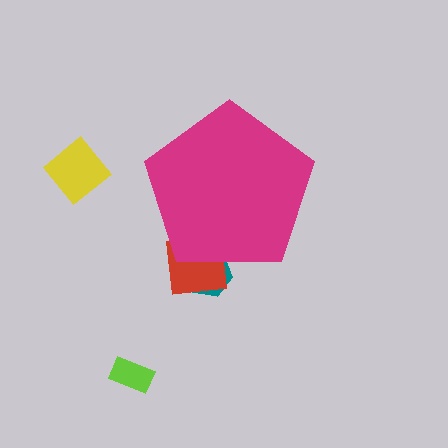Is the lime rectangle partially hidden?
No, the lime rectangle is fully visible.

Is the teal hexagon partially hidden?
Yes, the teal hexagon is partially hidden behind the magenta pentagon.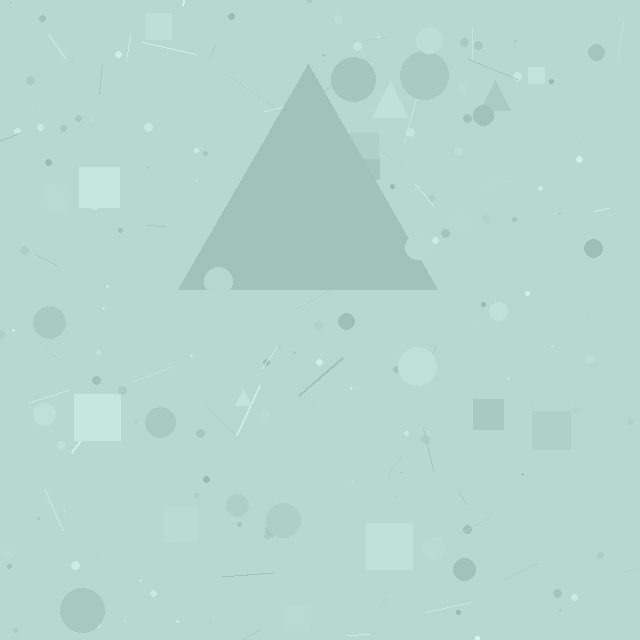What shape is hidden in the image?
A triangle is hidden in the image.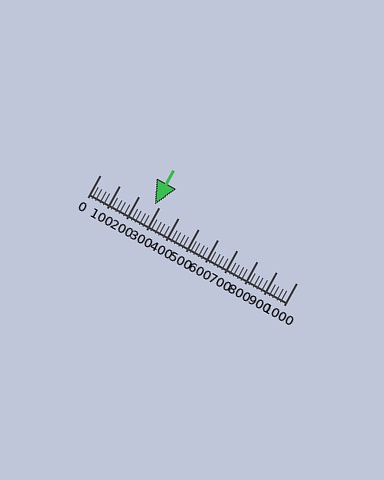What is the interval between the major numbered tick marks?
The major tick marks are spaced 100 units apart.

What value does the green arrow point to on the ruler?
The green arrow points to approximately 280.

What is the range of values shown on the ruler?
The ruler shows values from 0 to 1000.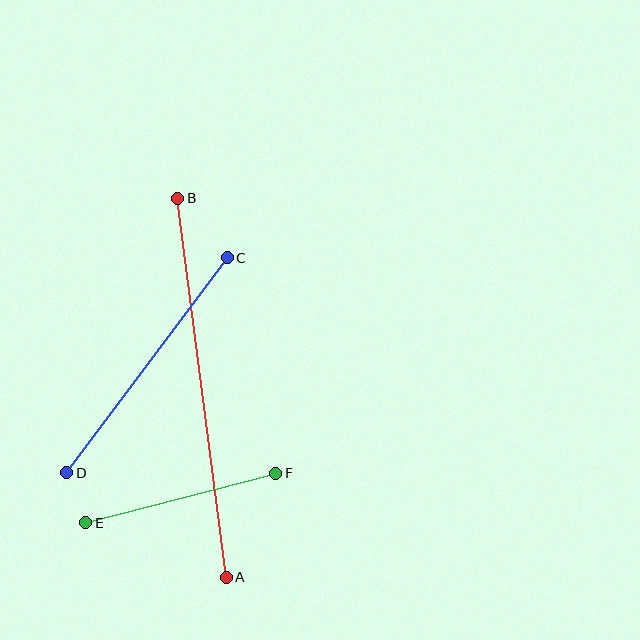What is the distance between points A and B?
The distance is approximately 382 pixels.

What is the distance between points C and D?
The distance is approximately 268 pixels.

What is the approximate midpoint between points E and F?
The midpoint is at approximately (181, 498) pixels.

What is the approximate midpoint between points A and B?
The midpoint is at approximately (202, 388) pixels.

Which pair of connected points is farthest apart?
Points A and B are farthest apart.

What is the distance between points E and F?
The distance is approximately 197 pixels.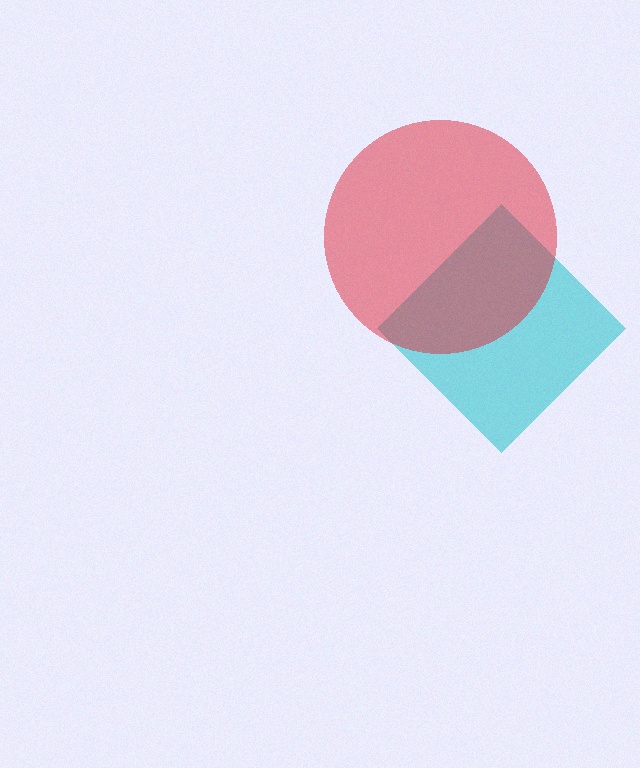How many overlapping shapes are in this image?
There are 2 overlapping shapes in the image.